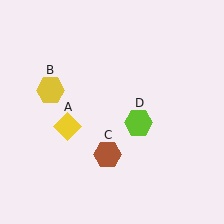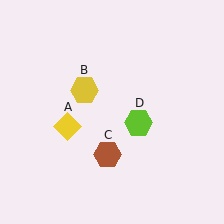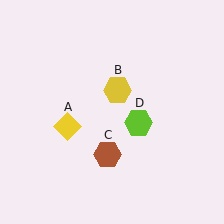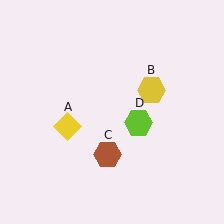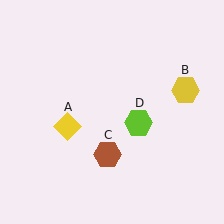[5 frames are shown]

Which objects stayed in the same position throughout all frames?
Yellow diamond (object A) and brown hexagon (object C) and lime hexagon (object D) remained stationary.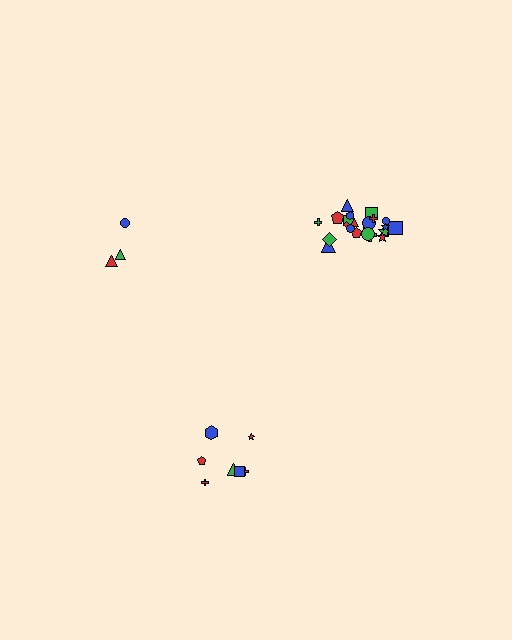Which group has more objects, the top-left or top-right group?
The top-right group.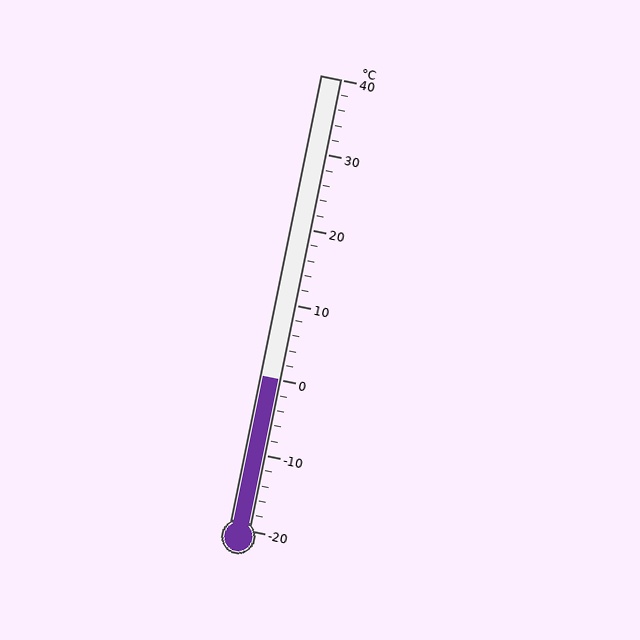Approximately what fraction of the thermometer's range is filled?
The thermometer is filled to approximately 35% of its range.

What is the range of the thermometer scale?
The thermometer scale ranges from -20°C to 40°C.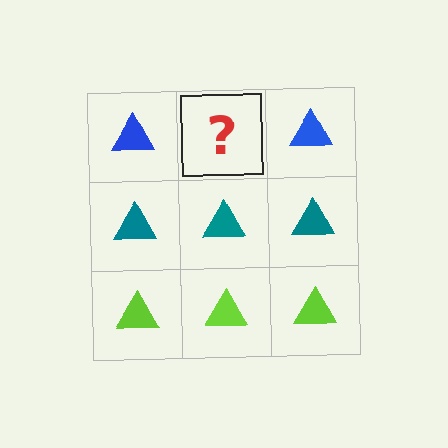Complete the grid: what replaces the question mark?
The question mark should be replaced with a blue triangle.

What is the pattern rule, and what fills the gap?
The rule is that each row has a consistent color. The gap should be filled with a blue triangle.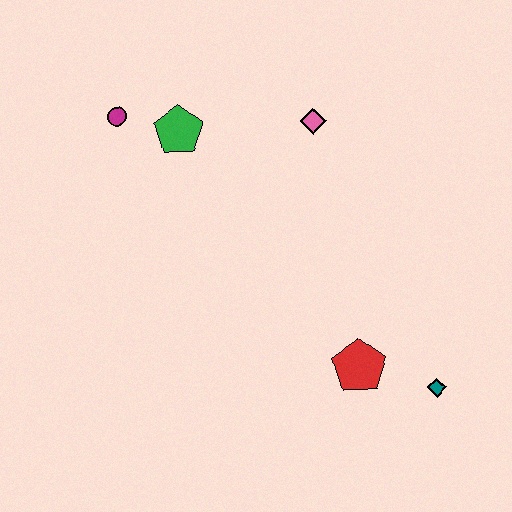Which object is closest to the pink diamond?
The green pentagon is closest to the pink diamond.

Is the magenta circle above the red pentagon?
Yes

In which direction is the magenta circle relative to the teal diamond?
The magenta circle is to the left of the teal diamond.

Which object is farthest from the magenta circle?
The teal diamond is farthest from the magenta circle.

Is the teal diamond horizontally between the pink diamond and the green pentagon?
No